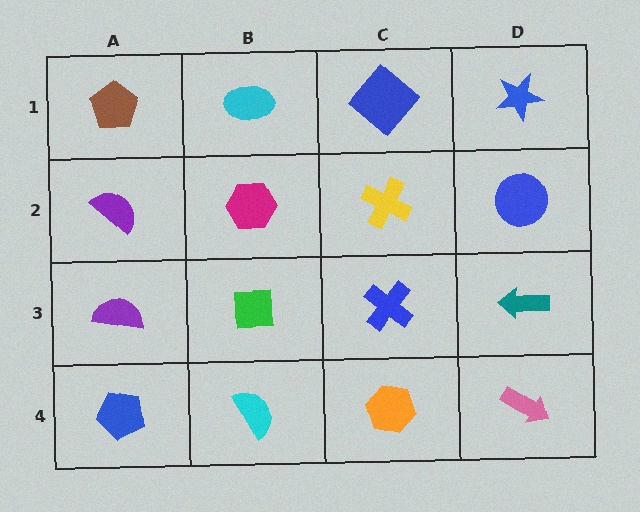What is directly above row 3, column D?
A blue circle.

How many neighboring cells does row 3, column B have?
4.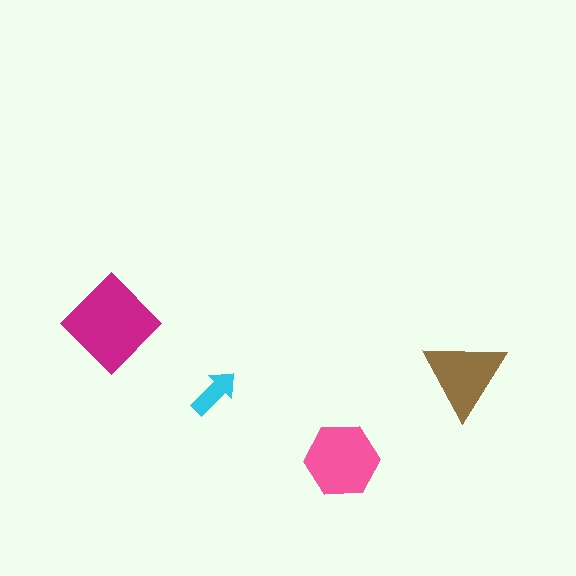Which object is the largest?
The magenta diamond.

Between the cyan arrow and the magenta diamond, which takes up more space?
The magenta diamond.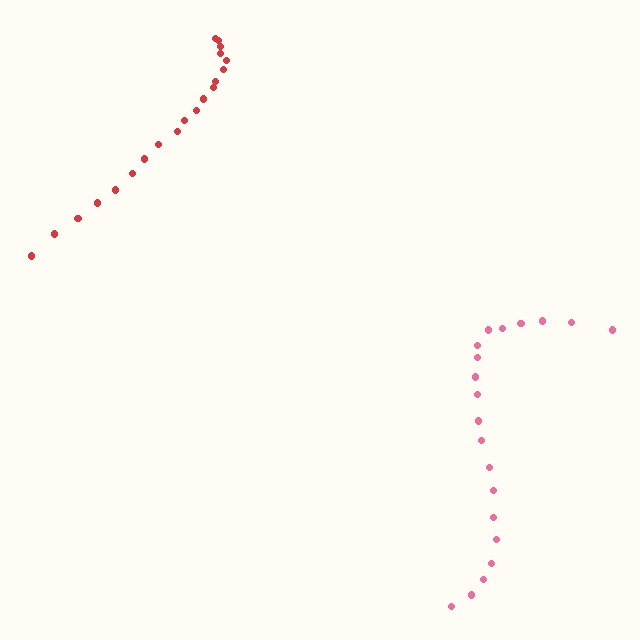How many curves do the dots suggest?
There are 2 distinct paths.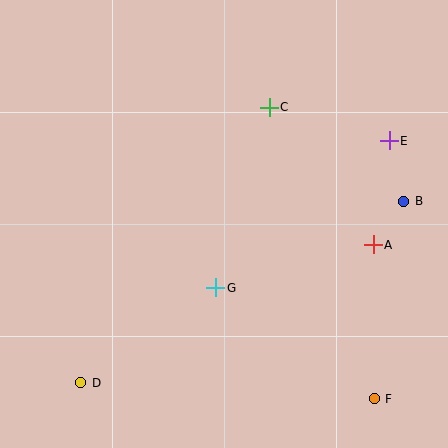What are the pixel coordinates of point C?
Point C is at (269, 107).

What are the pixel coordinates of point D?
Point D is at (81, 383).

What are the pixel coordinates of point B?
Point B is at (404, 201).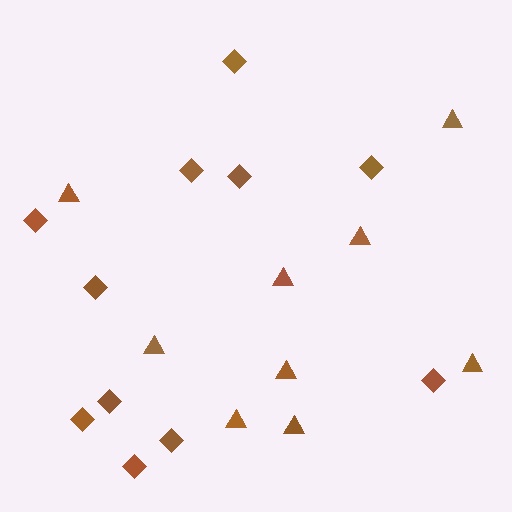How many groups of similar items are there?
There are 2 groups: one group of triangles (9) and one group of diamonds (11).